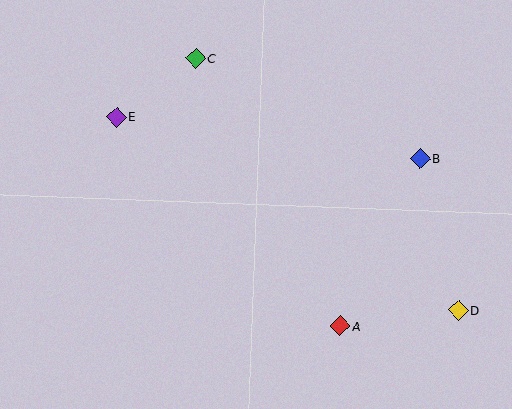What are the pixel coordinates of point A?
Point A is at (340, 326).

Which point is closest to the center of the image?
Point A at (340, 326) is closest to the center.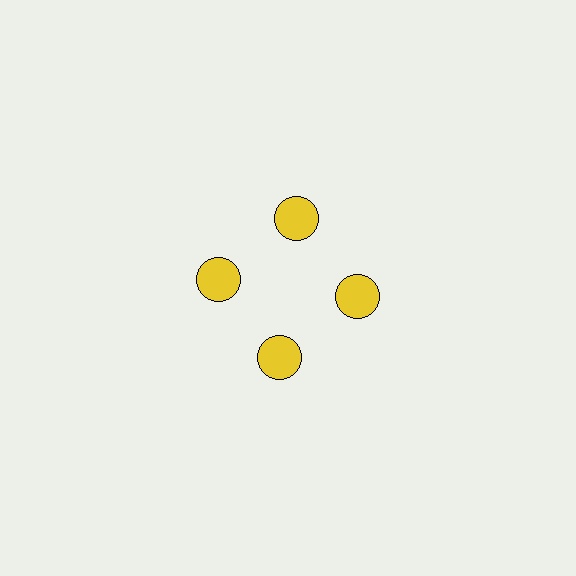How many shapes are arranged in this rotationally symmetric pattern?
There are 4 shapes, arranged in 4 groups of 1.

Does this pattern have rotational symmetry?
Yes, this pattern has 4-fold rotational symmetry. It looks the same after rotating 90 degrees around the center.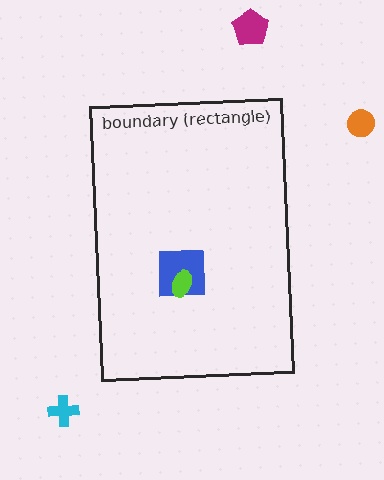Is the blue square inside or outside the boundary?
Inside.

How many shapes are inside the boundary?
2 inside, 3 outside.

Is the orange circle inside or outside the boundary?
Outside.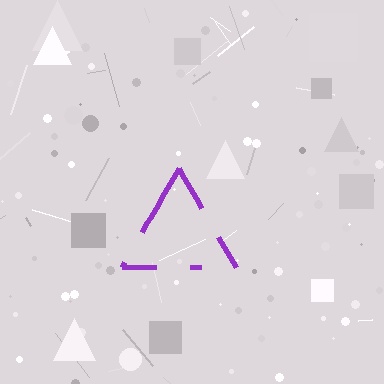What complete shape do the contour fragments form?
The contour fragments form a triangle.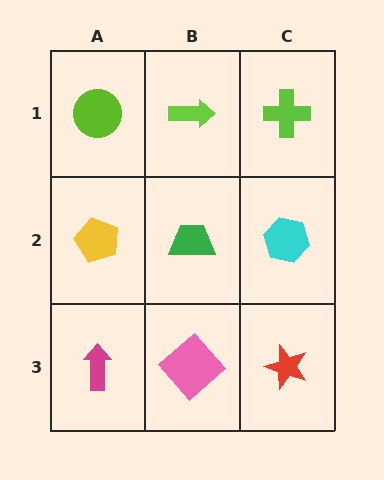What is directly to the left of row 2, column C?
A green trapezoid.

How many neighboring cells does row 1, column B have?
3.